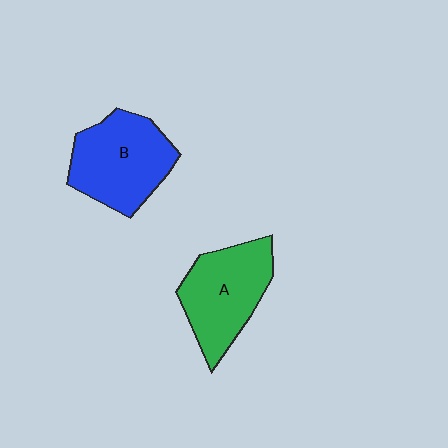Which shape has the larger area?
Shape B (blue).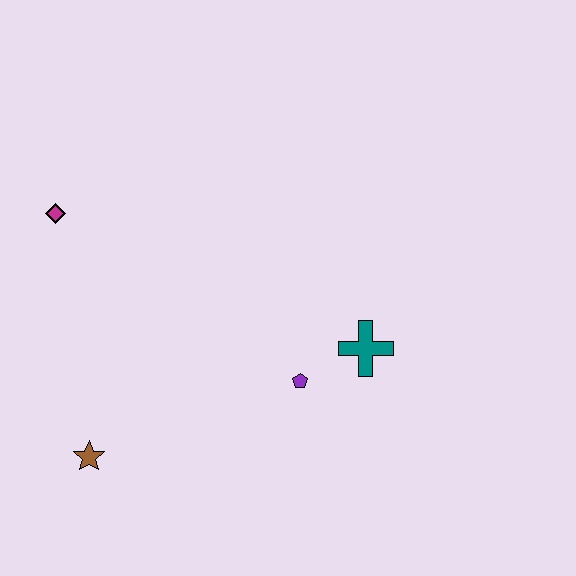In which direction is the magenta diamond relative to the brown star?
The magenta diamond is above the brown star.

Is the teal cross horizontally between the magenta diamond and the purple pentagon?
No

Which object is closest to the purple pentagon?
The teal cross is closest to the purple pentagon.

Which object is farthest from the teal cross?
The magenta diamond is farthest from the teal cross.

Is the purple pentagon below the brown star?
No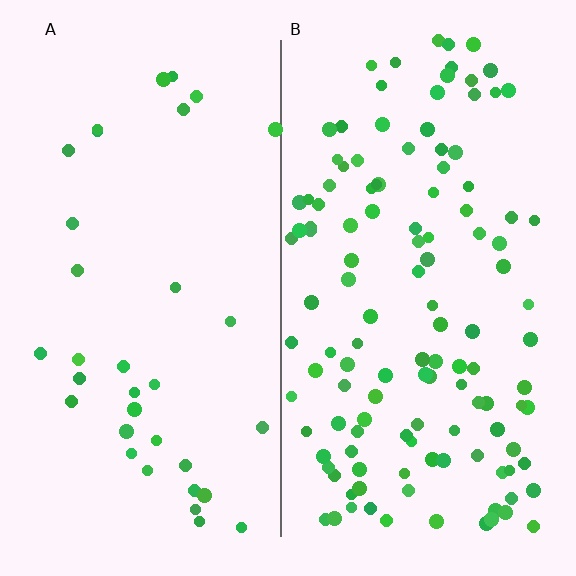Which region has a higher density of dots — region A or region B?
B (the right).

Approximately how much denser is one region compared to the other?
Approximately 3.6× — region B over region A.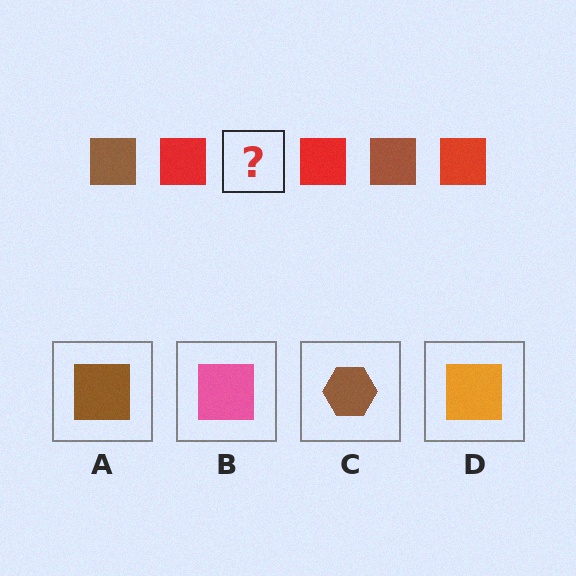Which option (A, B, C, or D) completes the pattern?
A.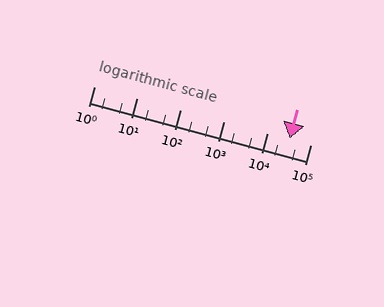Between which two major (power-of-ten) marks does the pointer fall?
The pointer is between 10000 and 100000.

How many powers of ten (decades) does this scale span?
The scale spans 5 decades, from 1 to 100000.